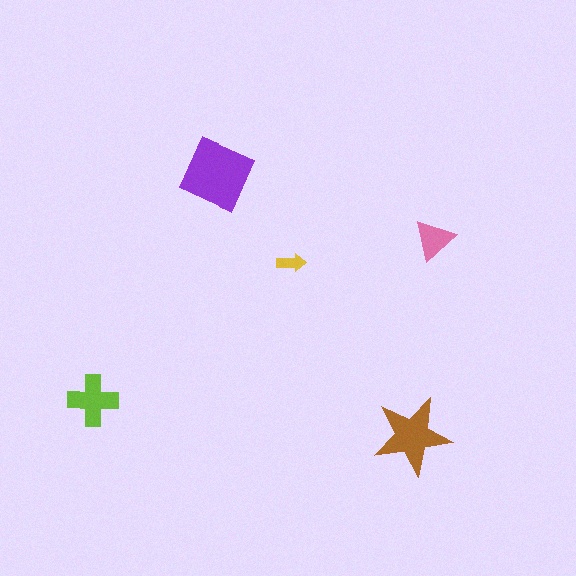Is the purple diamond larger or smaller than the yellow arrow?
Larger.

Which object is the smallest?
The yellow arrow.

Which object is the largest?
The purple diamond.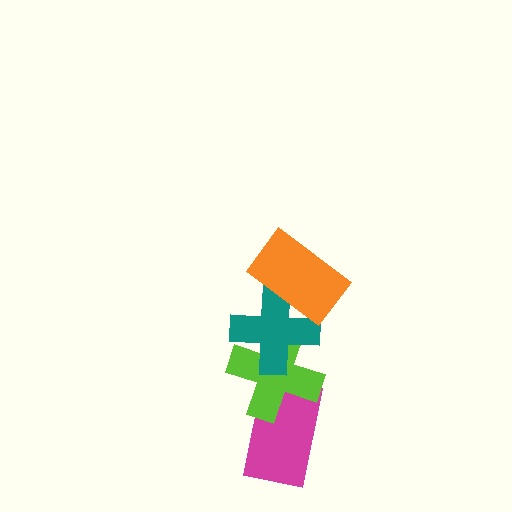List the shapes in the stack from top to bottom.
From top to bottom: the orange rectangle, the teal cross, the lime cross, the magenta rectangle.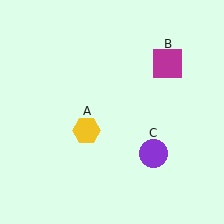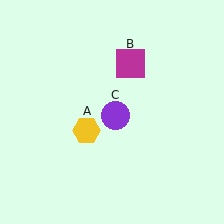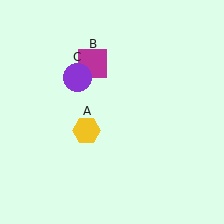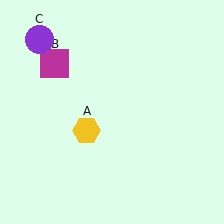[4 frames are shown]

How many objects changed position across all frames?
2 objects changed position: magenta square (object B), purple circle (object C).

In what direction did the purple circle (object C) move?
The purple circle (object C) moved up and to the left.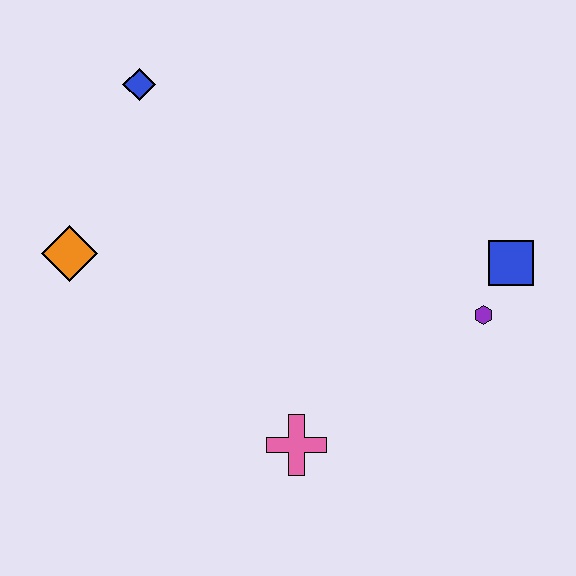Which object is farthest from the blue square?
The orange diamond is farthest from the blue square.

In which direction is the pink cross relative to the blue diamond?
The pink cross is below the blue diamond.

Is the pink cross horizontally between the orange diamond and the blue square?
Yes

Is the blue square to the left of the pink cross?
No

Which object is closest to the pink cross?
The purple hexagon is closest to the pink cross.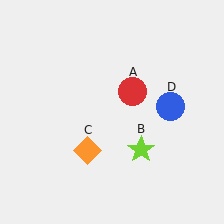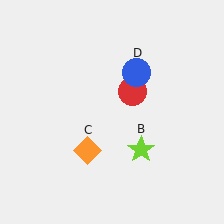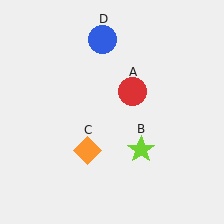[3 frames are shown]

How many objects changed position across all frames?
1 object changed position: blue circle (object D).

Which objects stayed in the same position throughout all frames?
Red circle (object A) and lime star (object B) and orange diamond (object C) remained stationary.